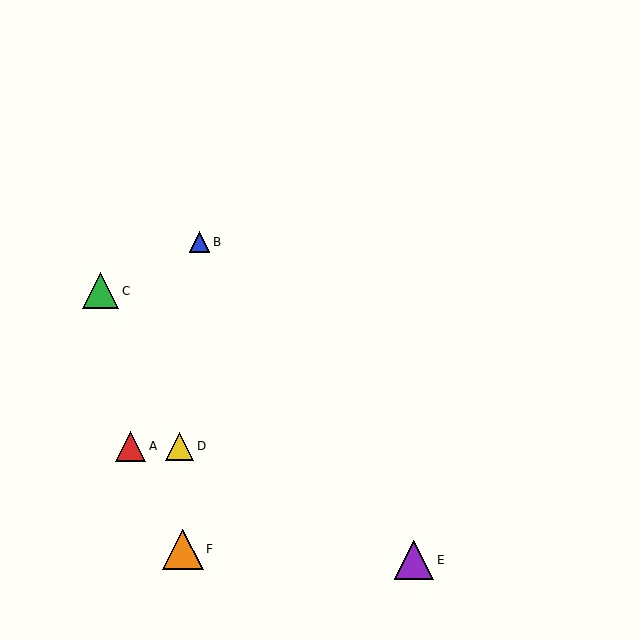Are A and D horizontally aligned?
Yes, both are at y≈446.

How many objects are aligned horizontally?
2 objects (A, D) are aligned horizontally.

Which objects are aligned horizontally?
Objects A, D are aligned horizontally.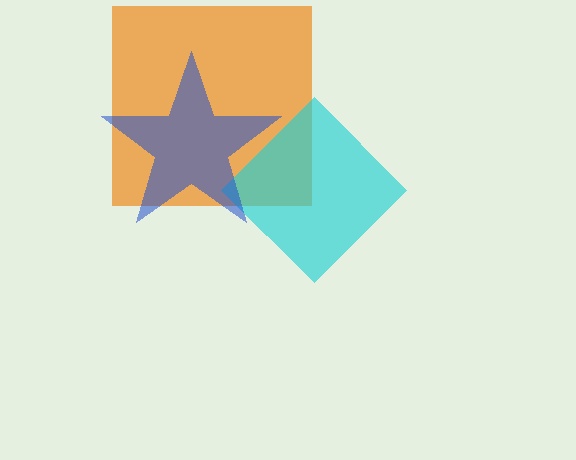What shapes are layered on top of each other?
The layered shapes are: an orange square, a cyan diamond, a blue star.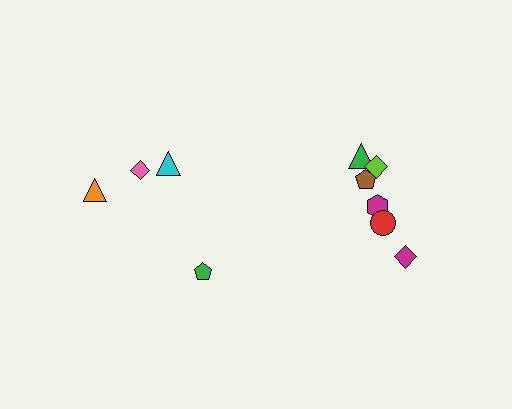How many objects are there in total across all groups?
There are 10 objects.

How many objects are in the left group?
There are 4 objects.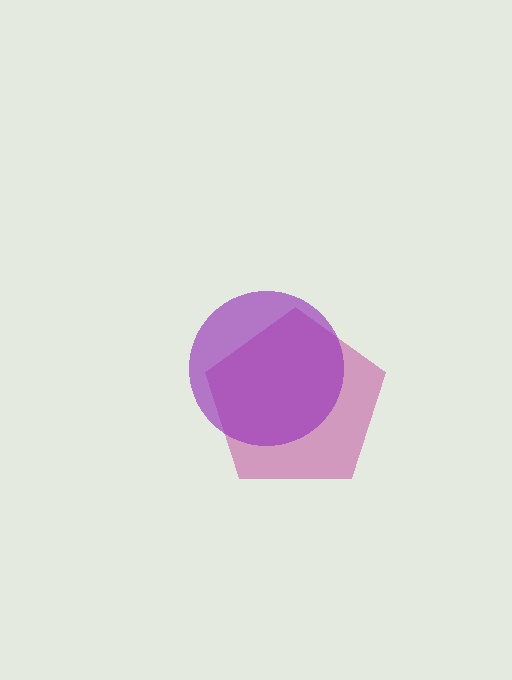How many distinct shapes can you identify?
There are 2 distinct shapes: a magenta pentagon, a purple circle.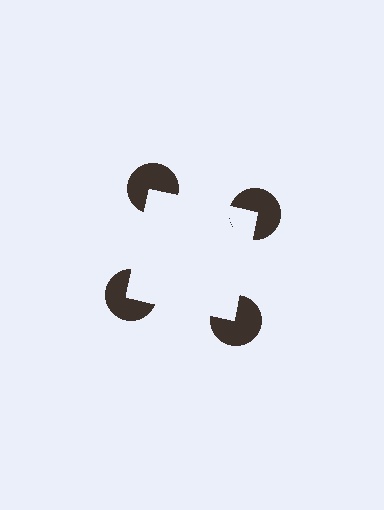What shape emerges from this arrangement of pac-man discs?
An illusory square — its edges are inferred from the aligned wedge cuts in the pac-man discs, not physically drawn.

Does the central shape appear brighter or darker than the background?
It typically appears slightly brighter than the background, even though no actual brightness change is drawn.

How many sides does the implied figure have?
4 sides.